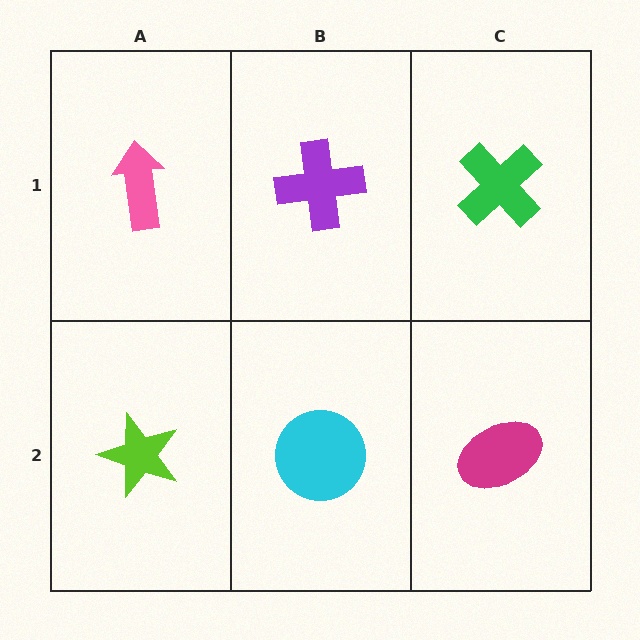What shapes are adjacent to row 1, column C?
A magenta ellipse (row 2, column C), a purple cross (row 1, column B).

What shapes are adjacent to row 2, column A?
A pink arrow (row 1, column A), a cyan circle (row 2, column B).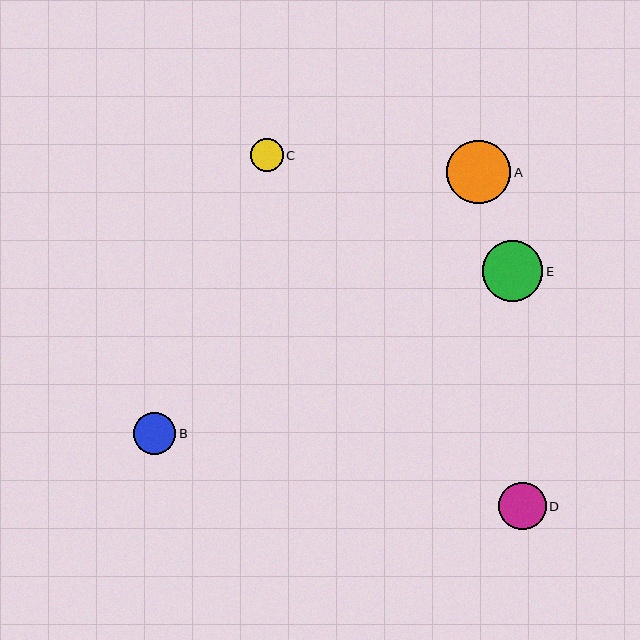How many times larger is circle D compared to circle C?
Circle D is approximately 1.5 times the size of circle C.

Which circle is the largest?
Circle A is the largest with a size of approximately 64 pixels.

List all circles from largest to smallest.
From largest to smallest: A, E, D, B, C.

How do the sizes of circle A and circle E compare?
Circle A and circle E are approximately the same size.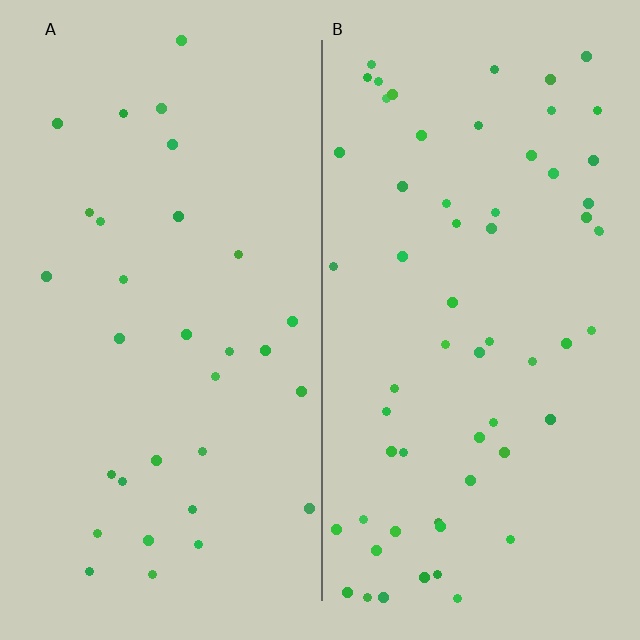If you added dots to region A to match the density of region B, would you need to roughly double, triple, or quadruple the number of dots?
Approximately double.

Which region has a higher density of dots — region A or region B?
B (the right).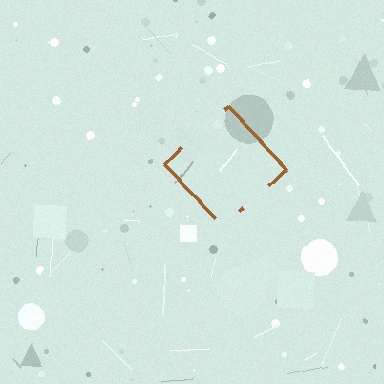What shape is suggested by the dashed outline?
The dashed outline suggests a diamond.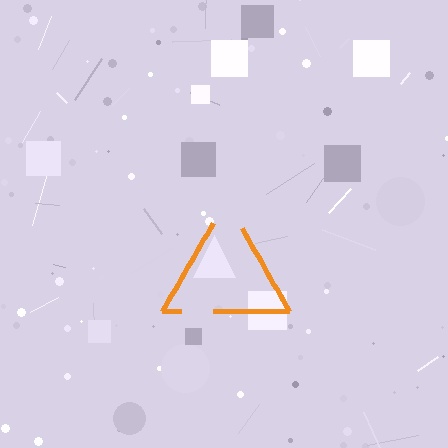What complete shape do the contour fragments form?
The contour fragments form a triangle.